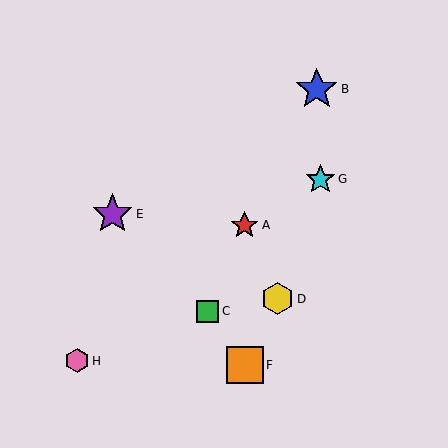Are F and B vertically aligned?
No, F is at x≈245 and B is at x≈317.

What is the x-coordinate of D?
Object D is at x≈277.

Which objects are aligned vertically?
Objects A, F are aligned vertically.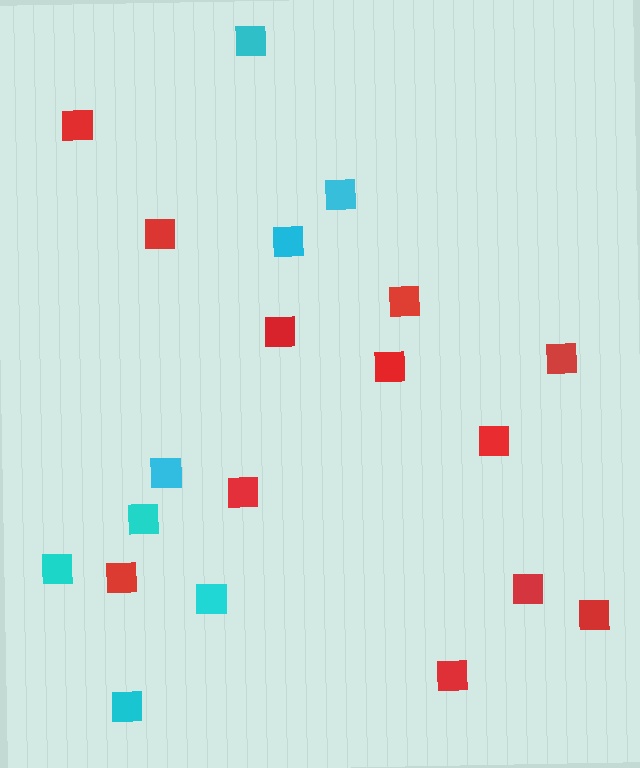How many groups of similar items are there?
There are 2 groups: one group of red squares (12) and one group of cyan squares (8).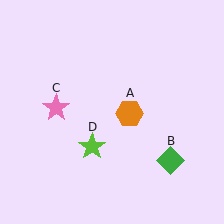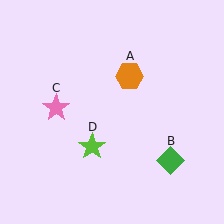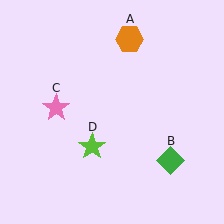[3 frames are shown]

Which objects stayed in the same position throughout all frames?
Green diamond (object B) and pink star (object C) and lime star (object D) remained stationary.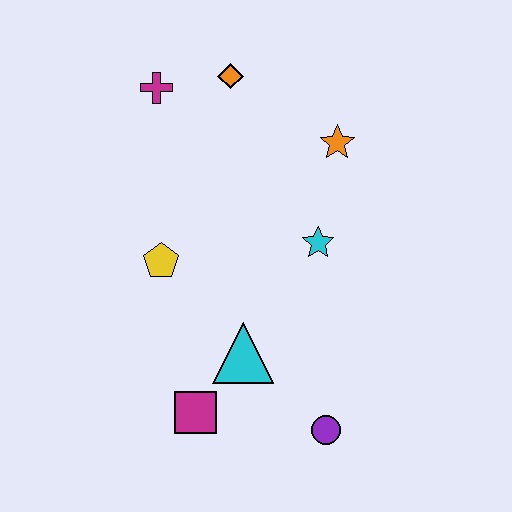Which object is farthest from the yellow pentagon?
The purple circle is farthest from the yellow pentagon.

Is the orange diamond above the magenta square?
Yes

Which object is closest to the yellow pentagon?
The cyan triangle is closest to the yellow pentagon.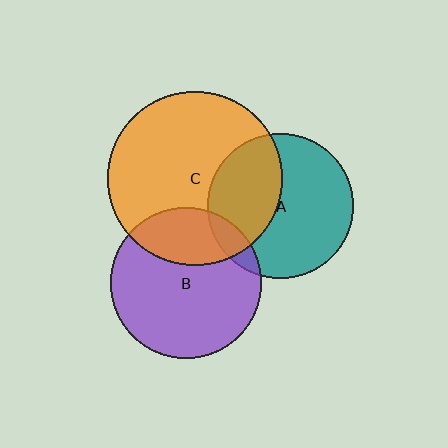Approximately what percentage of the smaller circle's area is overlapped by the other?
Approximately 40%.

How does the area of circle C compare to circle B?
Approximately 1.3 times.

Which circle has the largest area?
Circle C (orange).